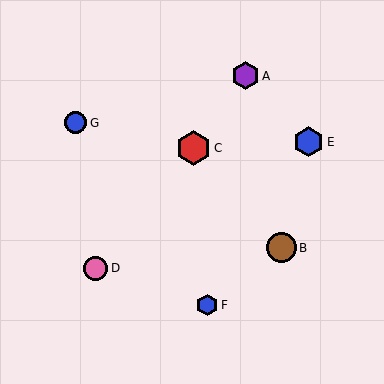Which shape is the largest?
The red hexagon (labeled C) is the largest.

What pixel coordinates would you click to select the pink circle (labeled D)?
Click at (96, 268) to select the pink circle D.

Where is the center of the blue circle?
The center of the blue circle is at (75, 123).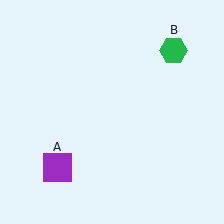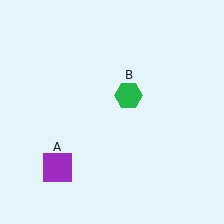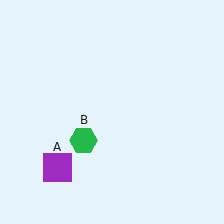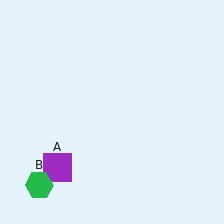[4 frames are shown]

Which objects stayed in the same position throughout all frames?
Purple square (object A) remained stationary.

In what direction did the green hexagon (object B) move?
The green hexagon (object B) moved down and to the left.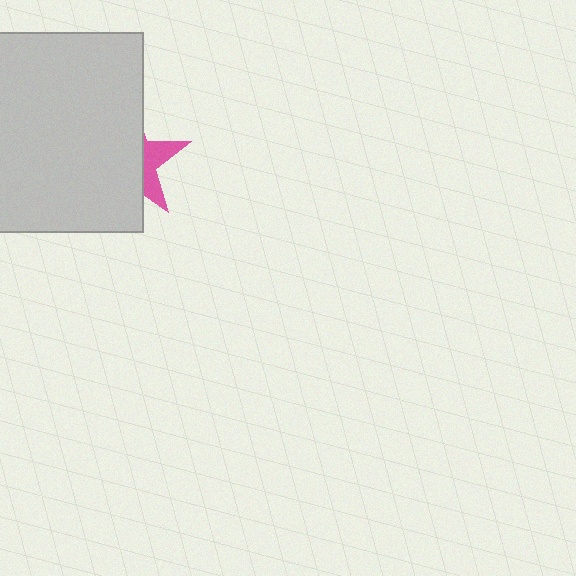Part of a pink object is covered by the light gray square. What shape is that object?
It is a star.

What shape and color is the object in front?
The object in front is a light gray square.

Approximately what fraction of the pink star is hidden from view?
Roughly 69% of the pink star is hidden behind the light gray square.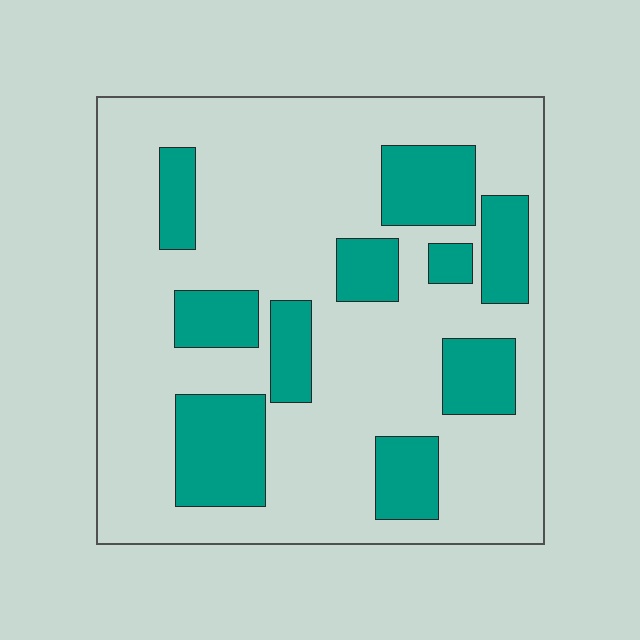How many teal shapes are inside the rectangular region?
10.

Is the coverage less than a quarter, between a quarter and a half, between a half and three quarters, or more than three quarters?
Between a quarter and a half.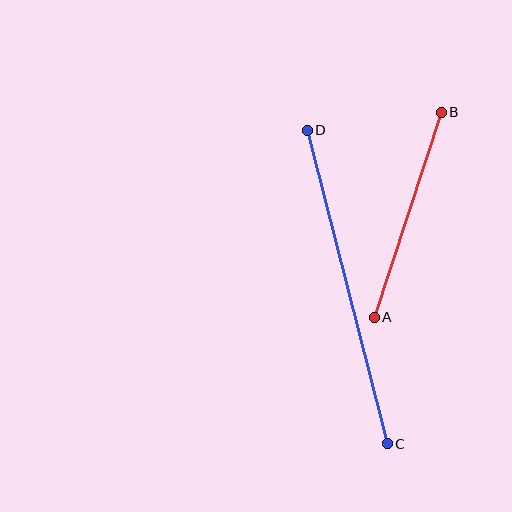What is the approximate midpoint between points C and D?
The midpoint is at approximately (347, 287) pixels.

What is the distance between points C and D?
The distance is approximately 324 pixels.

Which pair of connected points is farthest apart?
Points C and D are farthest apart.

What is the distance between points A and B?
The distance is approximately 216 pixels.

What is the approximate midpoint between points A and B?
The midpoint is at approximately (408, 215) pixels.